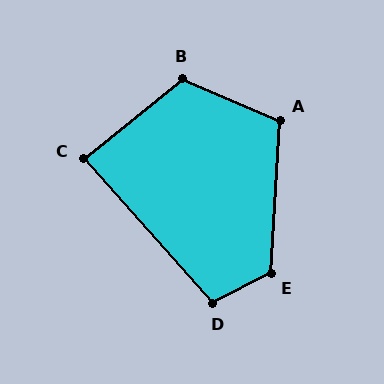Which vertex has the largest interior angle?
E, at approximately 121 degrees.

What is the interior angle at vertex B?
Approximately 118 degrees (obtuse).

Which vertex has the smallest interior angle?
C, at approximately 87 degrees.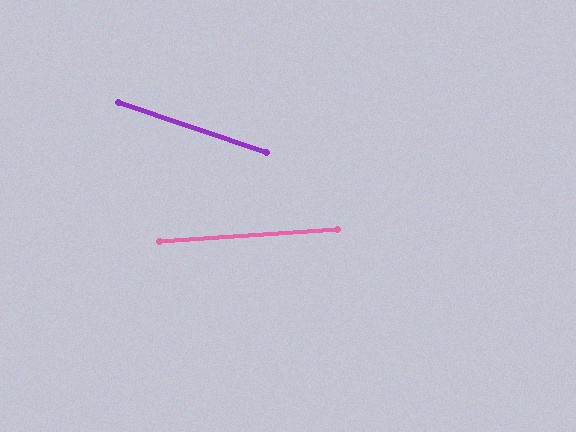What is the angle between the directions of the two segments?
Approximately 23 degrees.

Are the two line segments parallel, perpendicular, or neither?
Neither parallel nor perpendicular — they differ by about 23°.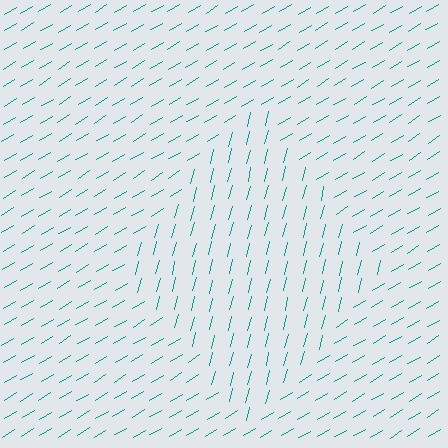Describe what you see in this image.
The image is filled with small teal line segments. A diamond region in the image has lines oriented differently from the surrounding lines, creating a visible texture boundary.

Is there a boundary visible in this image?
Yes, there is a texture boundary formed by a change in line orientation.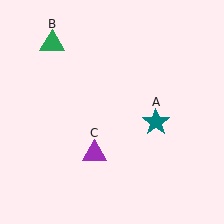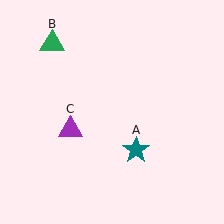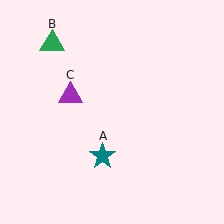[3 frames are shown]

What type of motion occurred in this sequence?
The teal star (object A), purple triangle (object C) rotated clockwise around the center of the scene.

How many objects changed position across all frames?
2 objects changed position: teal star (object A), purple triangle (object C).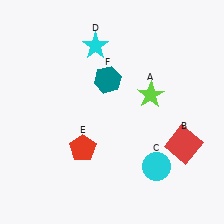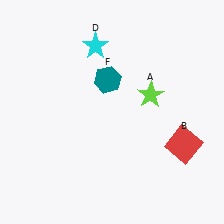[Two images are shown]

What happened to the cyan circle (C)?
The cyan circle (C) was removed in Image 2. It was in the bottom-right area of Image 1.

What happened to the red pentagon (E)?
The red pentagon (E) was removed in Image 2. It was in the bottom-left area of Image 1.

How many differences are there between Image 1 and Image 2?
There are 2 differences between the two images.